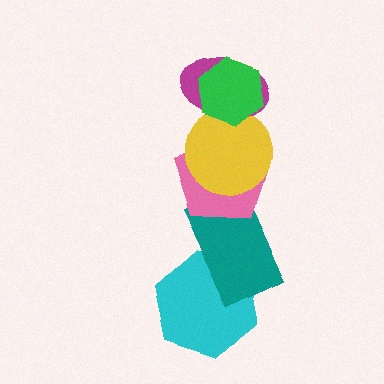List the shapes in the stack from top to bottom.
From top to bottom: the green hexagon, the magenta ellipse, the yellow circle, the pink pentagon, the teal rectangle, the cyan hexagon.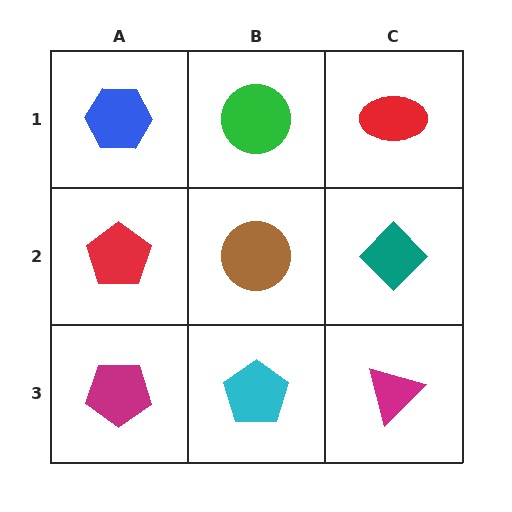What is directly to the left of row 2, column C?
A brown circle.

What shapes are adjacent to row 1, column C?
A teal diamond (row 2, column C), a green circle (row 1, column B).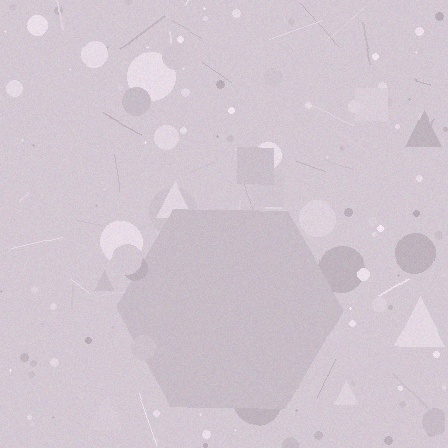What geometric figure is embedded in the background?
A hexagon is embedded in the background.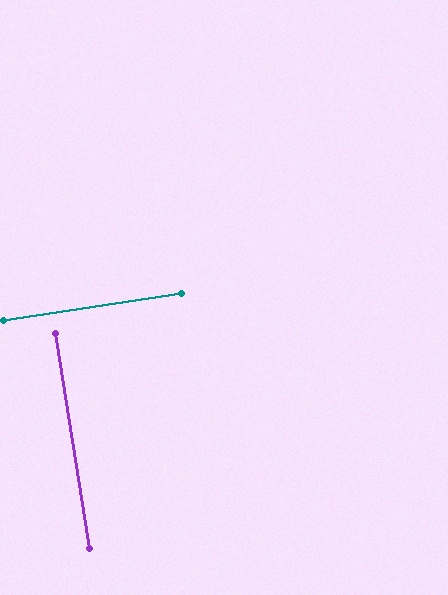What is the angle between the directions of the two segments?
Approximately 90 degrees.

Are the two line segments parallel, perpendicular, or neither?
Perpendicular — they meet at approximately 90°.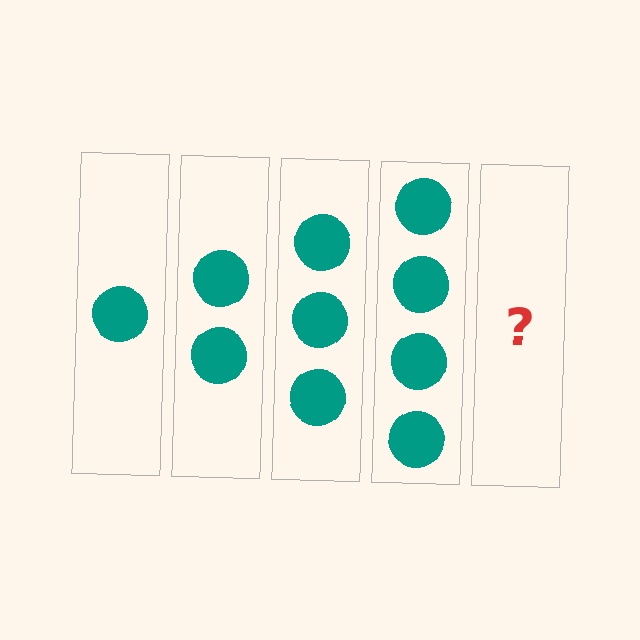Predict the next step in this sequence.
The next step is 5 circles.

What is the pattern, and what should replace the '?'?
The pattern is that each step adds one more circle. The '?' should be 5 circles.